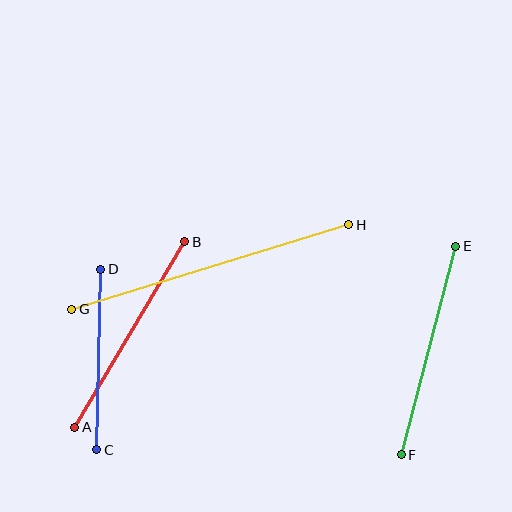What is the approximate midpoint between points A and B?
The midpoint is at approximately (130, 334) pixels.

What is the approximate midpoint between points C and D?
The midpoint is at approximately (99, 360) pixels.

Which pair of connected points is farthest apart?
Points G and H are farthest apart.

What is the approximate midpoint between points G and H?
The midpoint is at approximately (210, 267) pixels.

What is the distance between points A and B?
The distance is approximately 216 pixels.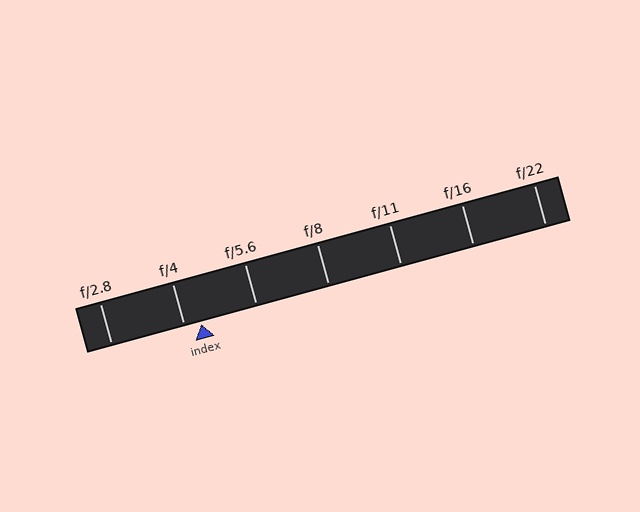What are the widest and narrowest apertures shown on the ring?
The widest aperture shown is f/2.8 and the narrowest is f/22.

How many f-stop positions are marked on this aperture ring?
There are 7 f-stop positions marked.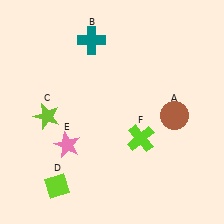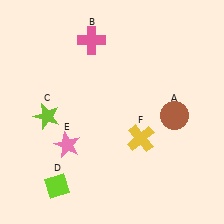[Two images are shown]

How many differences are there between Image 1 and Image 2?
There are 2 differences between the two images.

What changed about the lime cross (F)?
In Image 1, F is lime. In Image 2, it changed to yellow.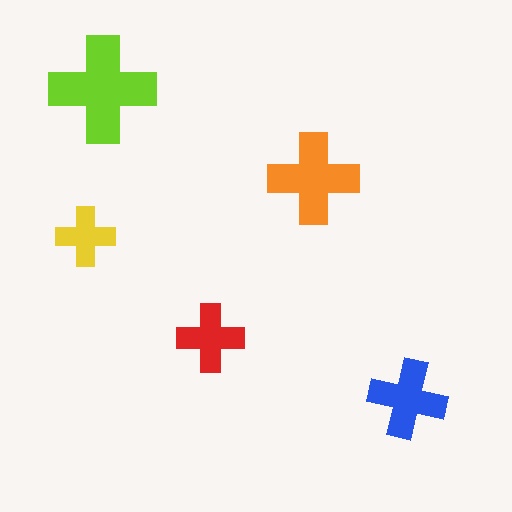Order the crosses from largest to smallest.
the lime one, the orange one, the blue one, the red one, the yellow one.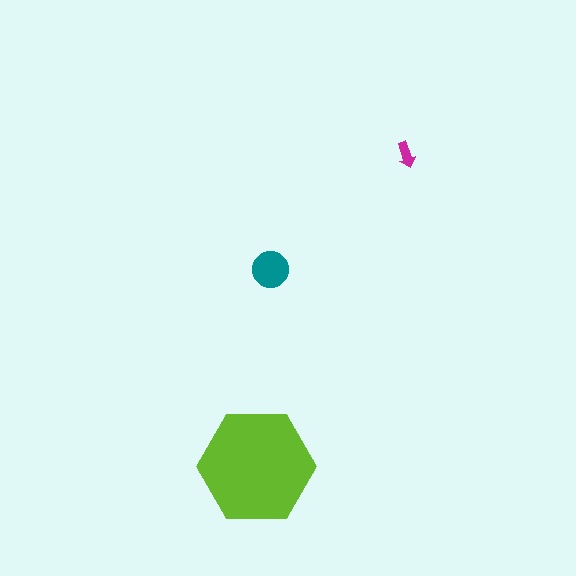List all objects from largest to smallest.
The lime hexagon, the teal circle, the magenta arrow.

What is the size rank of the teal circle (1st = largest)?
2nd.